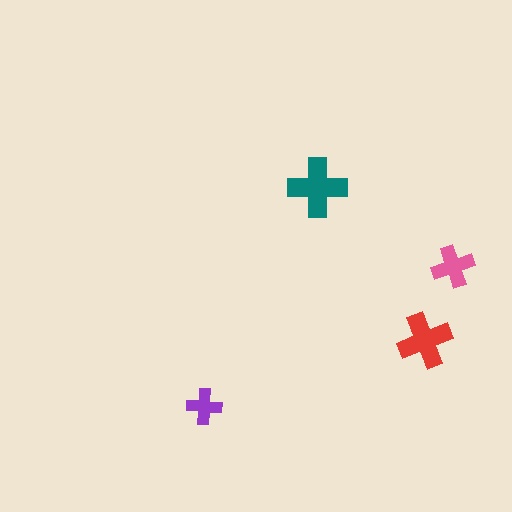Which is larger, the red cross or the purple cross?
The red one.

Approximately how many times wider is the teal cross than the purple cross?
About 1.5 times wider.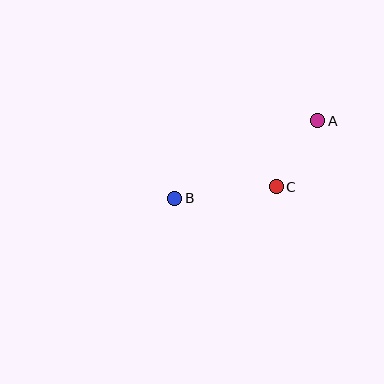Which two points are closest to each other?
Points A and C are closest to each other.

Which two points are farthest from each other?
Points A and B are farthest from each other.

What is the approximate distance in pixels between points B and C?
The distance between B and C is approximately 102 pixels.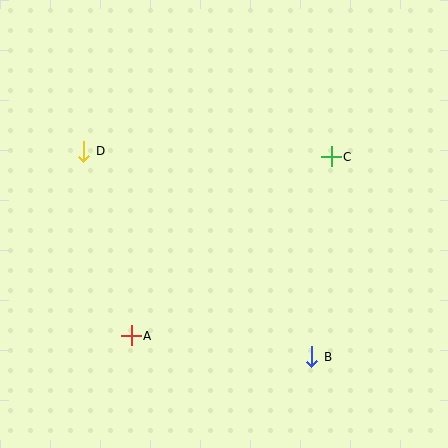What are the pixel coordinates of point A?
Point A is at (131, 336).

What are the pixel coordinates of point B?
Point B is at (312, 357).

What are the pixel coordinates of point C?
Point C is at (331, 157).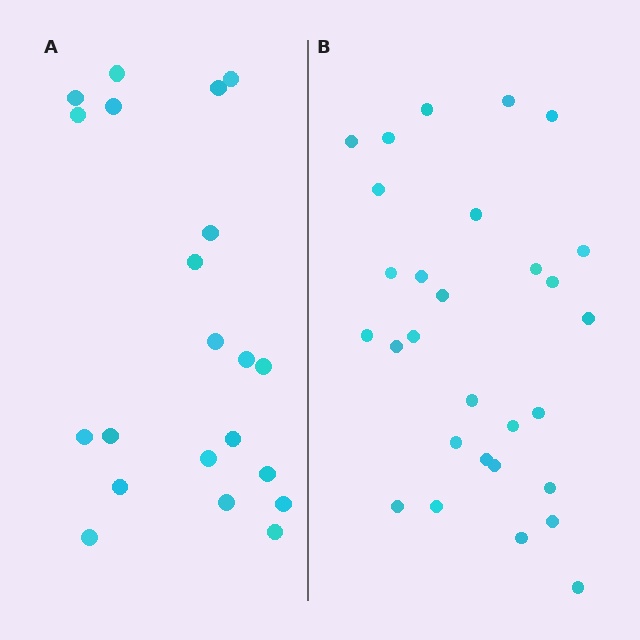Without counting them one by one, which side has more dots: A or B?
Region B (the right region) has more dots.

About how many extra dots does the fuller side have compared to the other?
Region B has roughly 8 or so more dots than region A.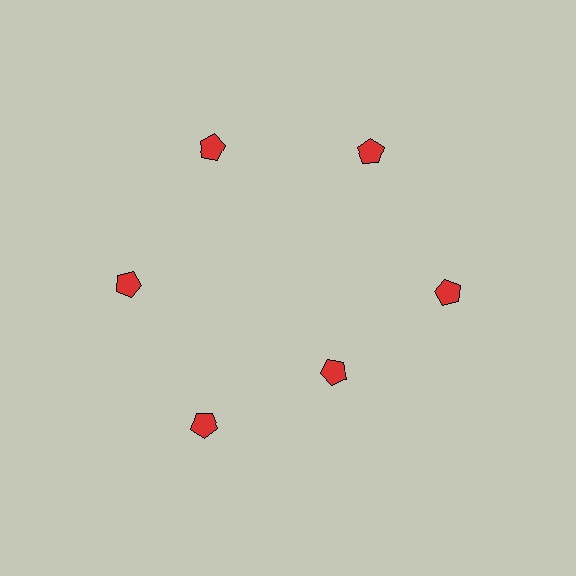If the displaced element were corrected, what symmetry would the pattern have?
It would have 6-fold rotational symmetry — the pattern would map onto itself every 60 degrees.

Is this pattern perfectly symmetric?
No. The 6 red pentagons are arranged in a ring, but one element near the 5 o'clock position is pulled inward toward the center, breaking the 6-fold rotational symmetry.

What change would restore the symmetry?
The symmetry would be restored by moving it outward, back onto the ring so that all 6 pentagons sit at equal angles and equal distance from the center.